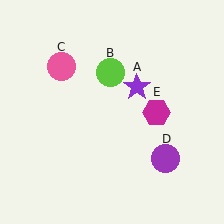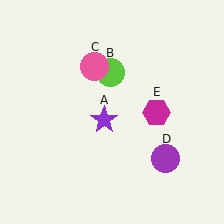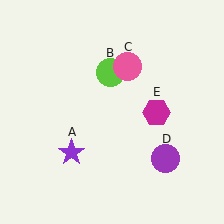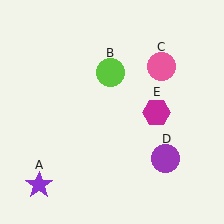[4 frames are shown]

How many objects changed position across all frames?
2 objects changed position: purple star (object A), pink circle (object C).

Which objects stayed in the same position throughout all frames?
Lime circle (object B) and purple circle (object D) and magenta hexagon (object E) remained stationary.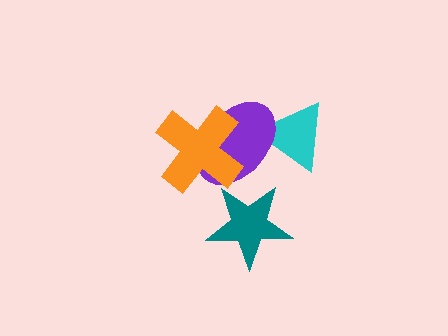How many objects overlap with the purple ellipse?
3 objects overlap with the purple ellipse.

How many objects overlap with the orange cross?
1 object overlaps with the orange cross.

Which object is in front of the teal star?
The purple ellipse is in front of the teal star.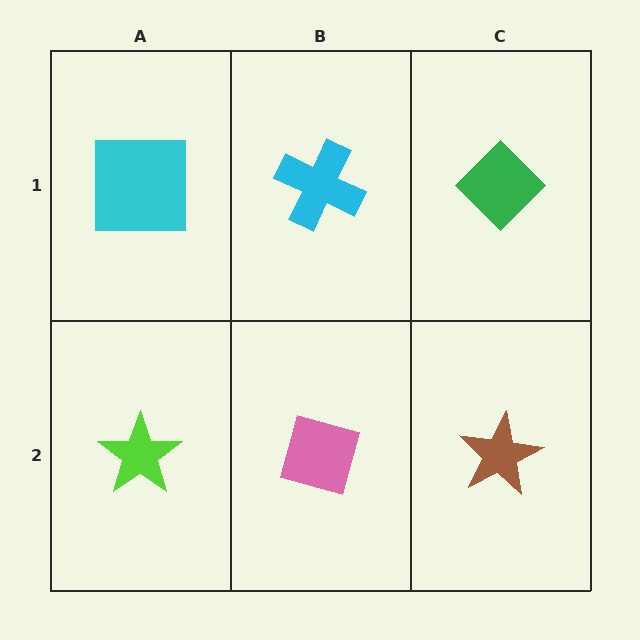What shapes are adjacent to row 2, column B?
A cyan cross (row 1, column B), a lime star (row 2, column A), a brown star (row 2, column C).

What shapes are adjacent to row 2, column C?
A green diamond (row 1, column C), a pink diamond (row 2, column B).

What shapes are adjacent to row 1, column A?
A lime star (row 2, column A), a cyan cross (row 1, column B).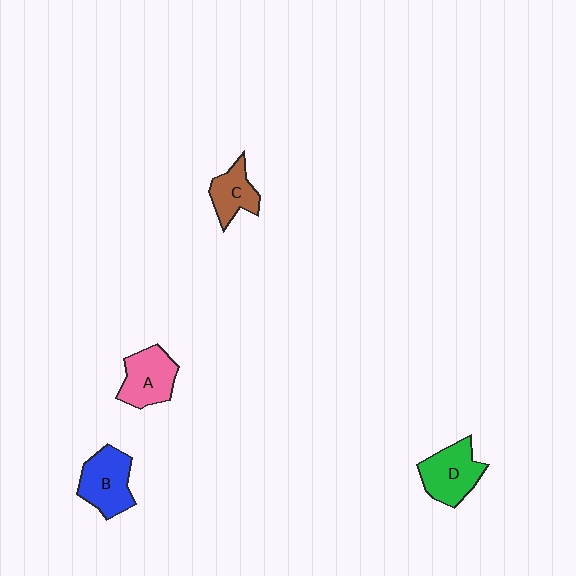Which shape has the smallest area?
Shape C (brown).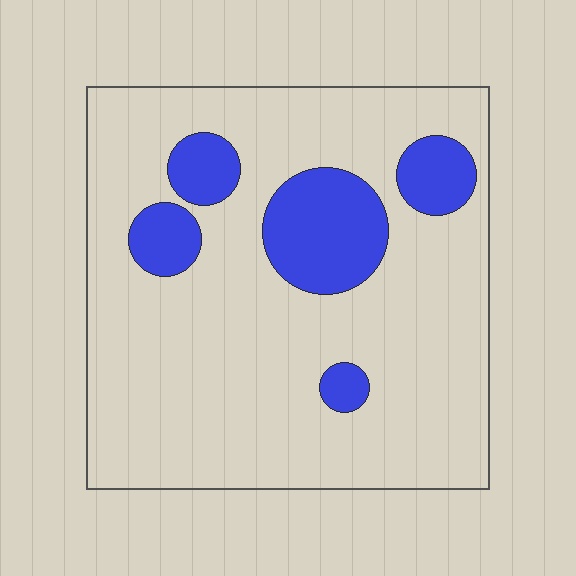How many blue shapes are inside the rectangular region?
5.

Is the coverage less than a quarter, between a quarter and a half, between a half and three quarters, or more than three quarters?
Less than a quarter.